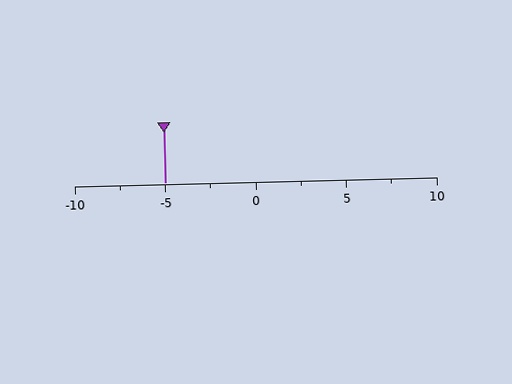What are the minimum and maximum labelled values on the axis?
The axis runs from -10 to 10.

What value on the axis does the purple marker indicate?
The marker indicates approximately -5.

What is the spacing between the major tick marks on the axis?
The major ticks are spaced 5 apart.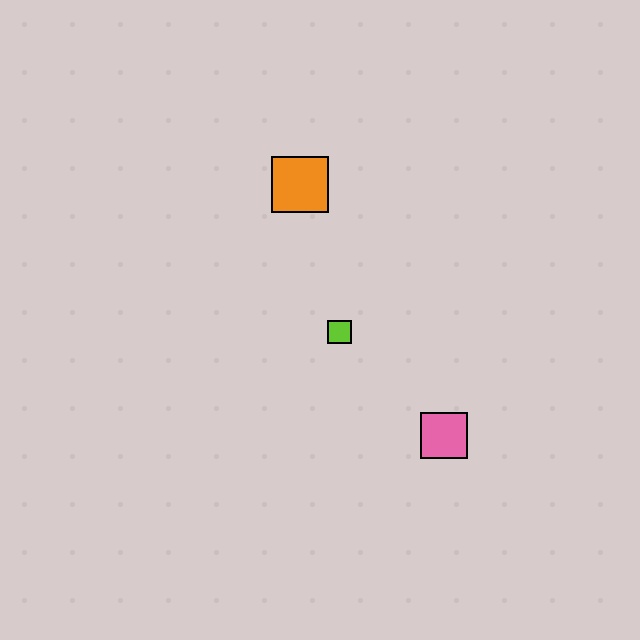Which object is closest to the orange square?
The lime square is closest to the orange square.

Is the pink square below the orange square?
Yes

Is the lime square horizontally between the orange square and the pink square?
Yes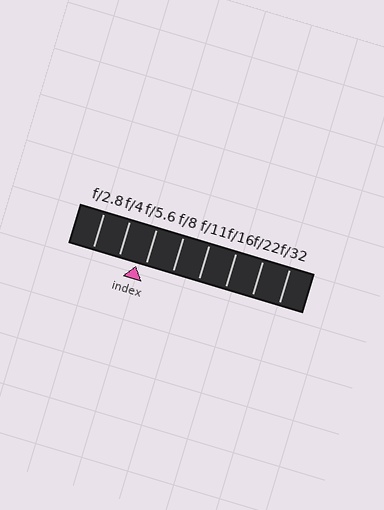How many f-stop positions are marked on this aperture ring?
There are 8 f-stop positions marked.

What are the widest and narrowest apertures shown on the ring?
The widest aperture shown is f/2.8 and the narrowest is f/32.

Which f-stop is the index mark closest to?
The index mark is closest to f/5.6.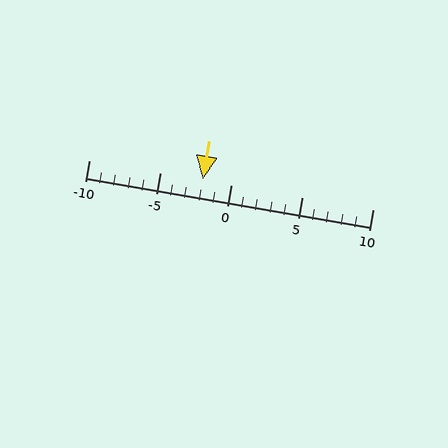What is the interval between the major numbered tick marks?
The major tick marks are spaced 5 units apart.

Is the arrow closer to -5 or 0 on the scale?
The arrow is closer to 0.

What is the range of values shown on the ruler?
The ruler shows values from -10 to 10.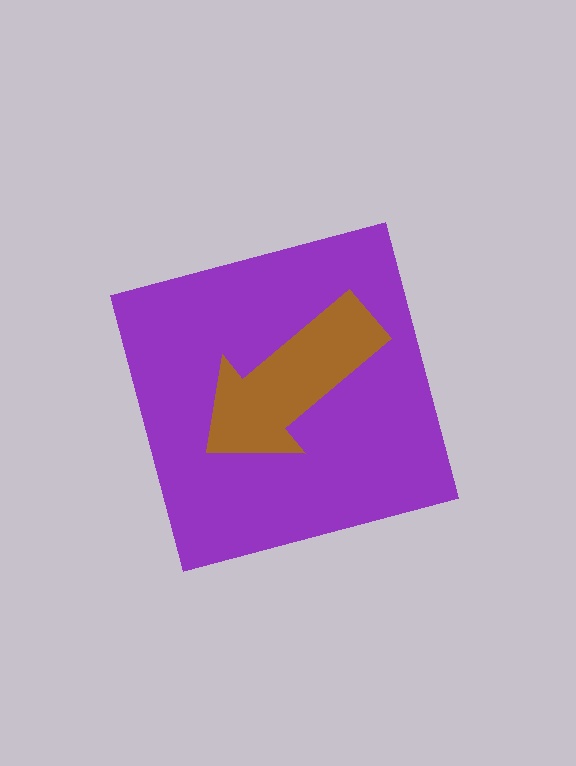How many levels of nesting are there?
2.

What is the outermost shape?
The purple square.